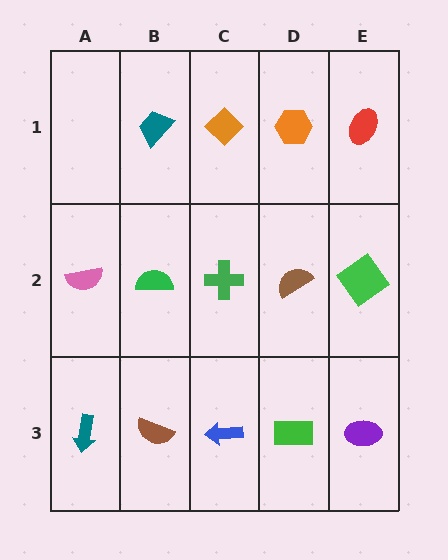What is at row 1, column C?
An orange diamond.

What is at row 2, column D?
A brown semicircle.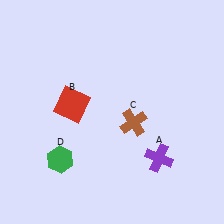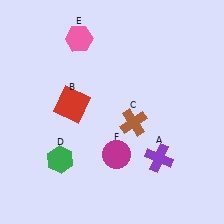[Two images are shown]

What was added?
A pink hexagon (E), a magenta circle (F) were added in Image 2.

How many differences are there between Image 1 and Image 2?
There are 2 differences between the two images.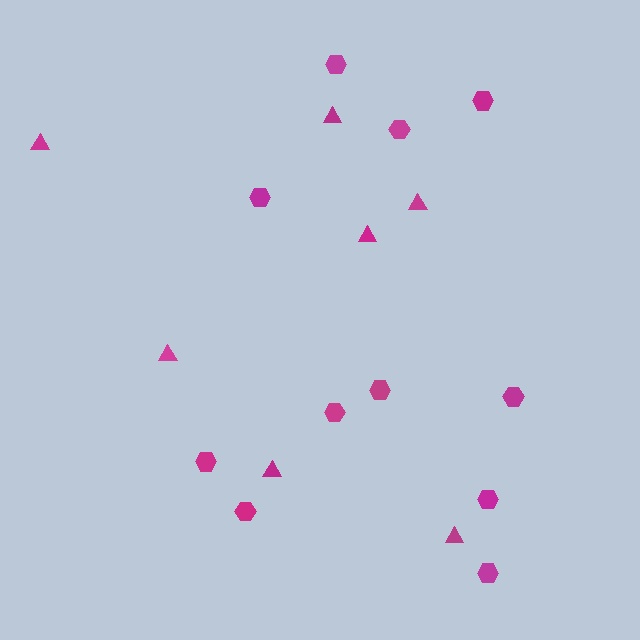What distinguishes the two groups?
There are 2 groups: one group of hexagons (11) and one group of triangles (7).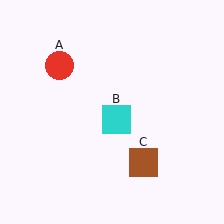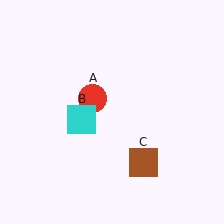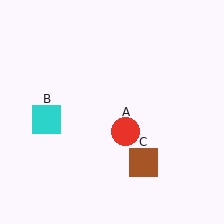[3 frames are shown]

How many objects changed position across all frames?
2 objects changed position: red circle (object A), cyan square (object B).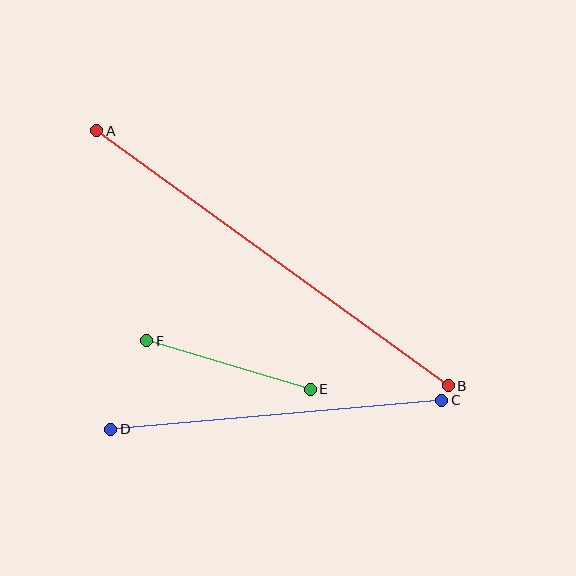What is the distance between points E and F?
The distance is approximately 171 pixels.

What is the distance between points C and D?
The distance is approximately 333 pixels.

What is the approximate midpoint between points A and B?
The midpoint is at approximately (272, 258) pixels.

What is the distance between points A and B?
The distance is approximately 434 pixels.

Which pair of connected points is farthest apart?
Points A and B are farthest apart.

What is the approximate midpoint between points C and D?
The midpoint is at approximately (276, 415) pixels.